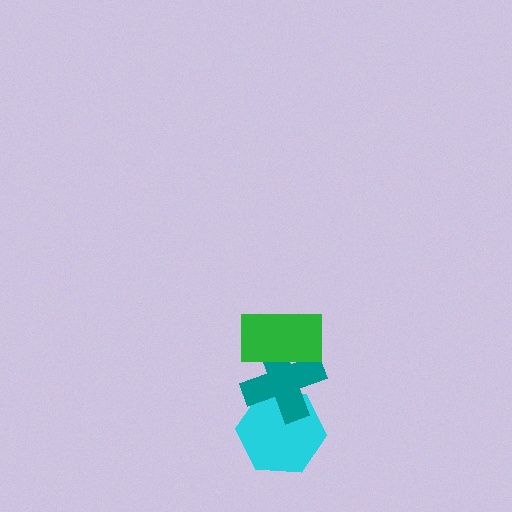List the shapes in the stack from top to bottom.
From top to bottom: the green rectangle, the teal cross, the cyan hexagon.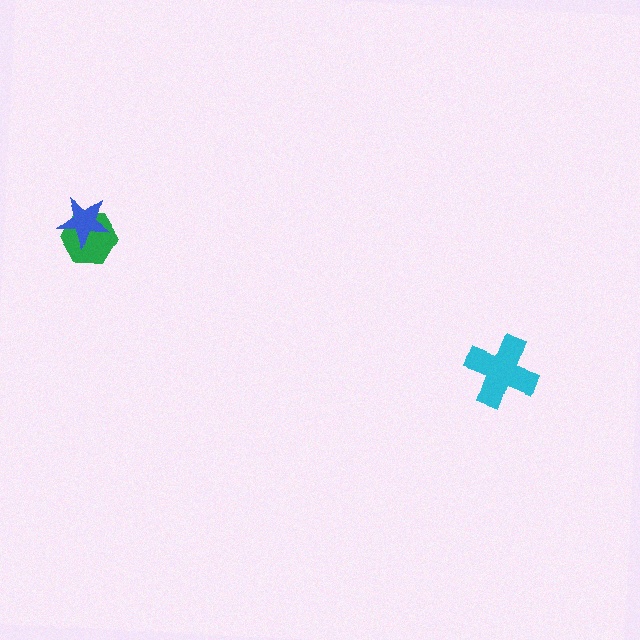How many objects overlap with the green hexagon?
1 object overlaps with the green hexagon.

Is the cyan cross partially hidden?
No, no other shape covers it.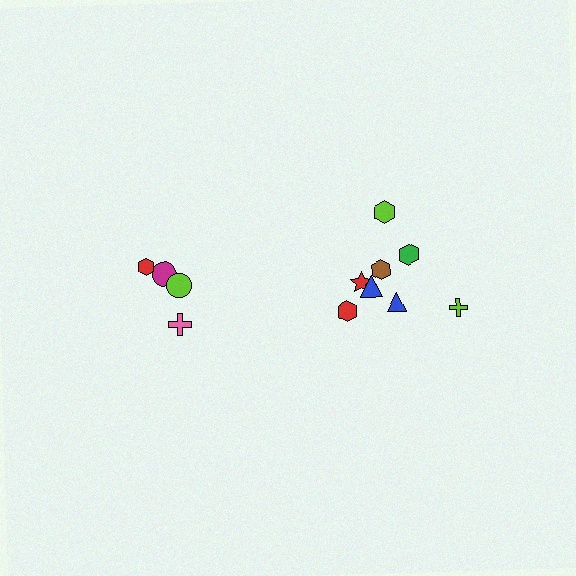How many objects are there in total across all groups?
There are 12 objects.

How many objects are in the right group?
There are 8 objects.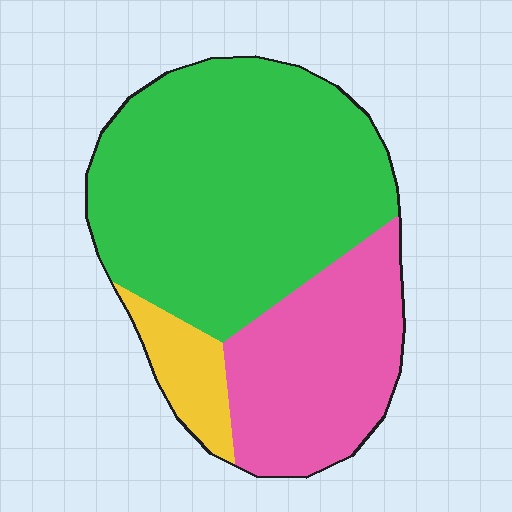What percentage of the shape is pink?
Pink takes up about one third (1/3) of the shape.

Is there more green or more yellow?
Green.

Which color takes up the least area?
Yellow, at roughly 10%.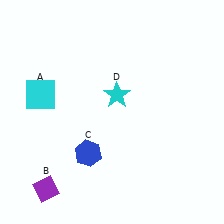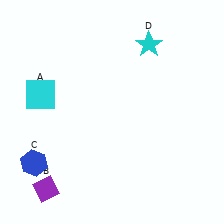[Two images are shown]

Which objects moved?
The objects that moved are: the blue hexagon (C), the cyan star (D).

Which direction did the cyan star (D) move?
The cyan star (D) moved up.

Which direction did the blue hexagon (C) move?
The blue hexagon (C) moved left.